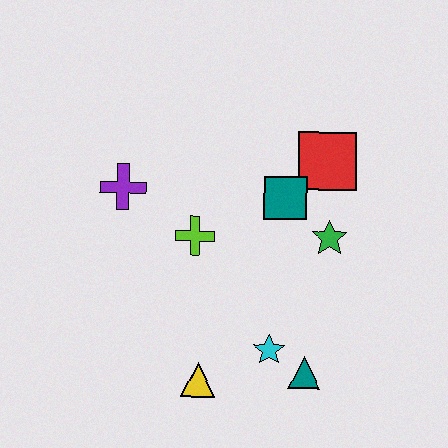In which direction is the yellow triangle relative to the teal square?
The yellow triangle is below the teal square.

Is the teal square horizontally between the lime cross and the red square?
Yes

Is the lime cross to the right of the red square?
No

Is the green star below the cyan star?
No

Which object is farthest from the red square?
The yellow triangle is farthest from the red square.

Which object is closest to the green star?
The teal square is closest to the green star.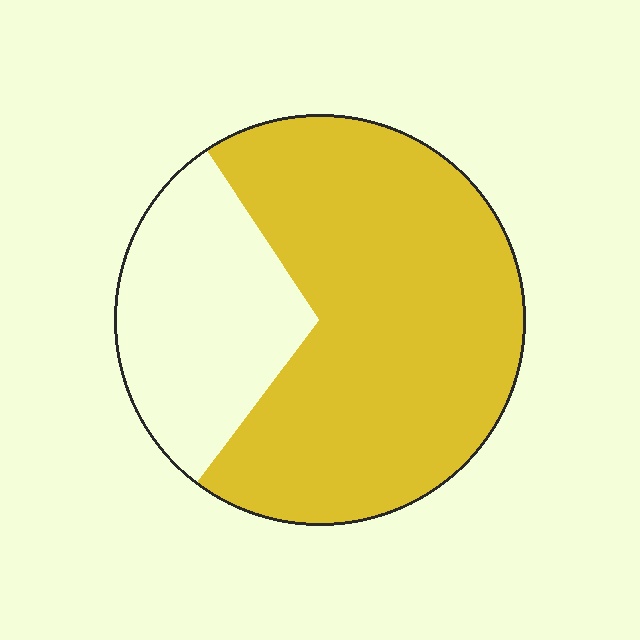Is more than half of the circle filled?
Yes.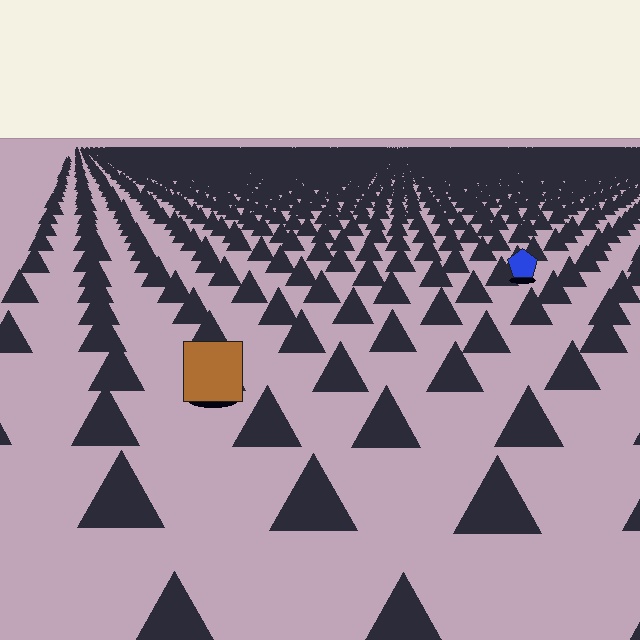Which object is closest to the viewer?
The brown square is closest. The texture marks near it are larger and more spread out.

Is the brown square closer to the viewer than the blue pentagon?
Yes. The brown square is closer — you can tell from the texture gradient: the ground texture is coarser near it.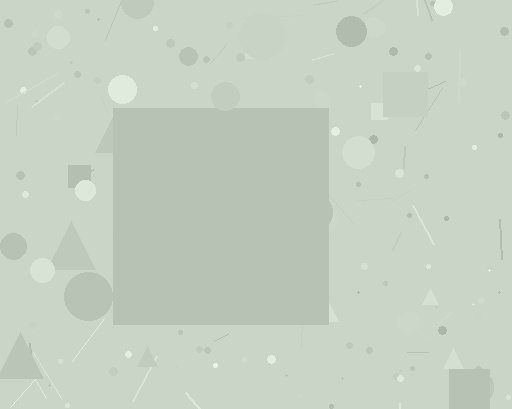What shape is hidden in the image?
A square is hidden in the image.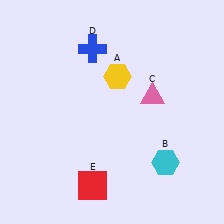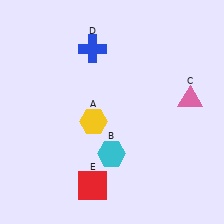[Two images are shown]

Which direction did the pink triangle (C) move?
The pink triangle (C) moved right.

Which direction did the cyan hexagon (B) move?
The cyan hexagon (B) moved left.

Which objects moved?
The objects that moved are: the yellow hexagon (A), the cyan hexagon (B), the pink triangle (C).